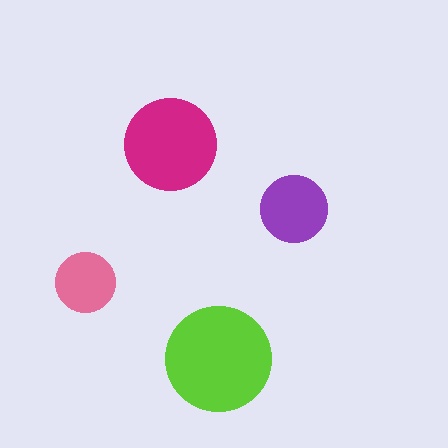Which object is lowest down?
The lime circle is bottommost.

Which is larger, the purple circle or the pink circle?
The purple one.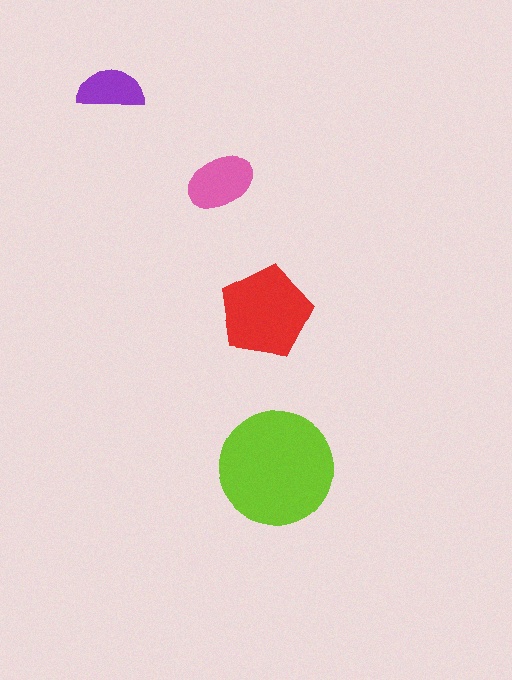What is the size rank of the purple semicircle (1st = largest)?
4th.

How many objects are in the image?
There are 4 objects in the image.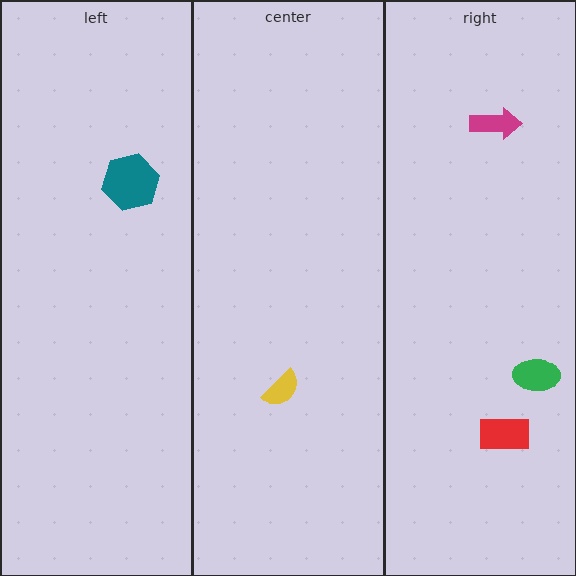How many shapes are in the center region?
1.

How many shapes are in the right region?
3.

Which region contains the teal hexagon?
The left region.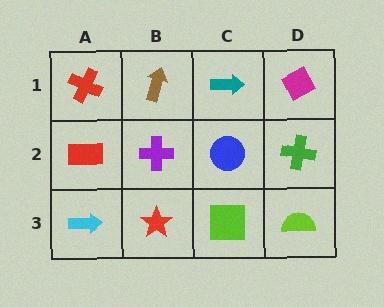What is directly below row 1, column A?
A red rectangle.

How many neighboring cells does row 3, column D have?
2.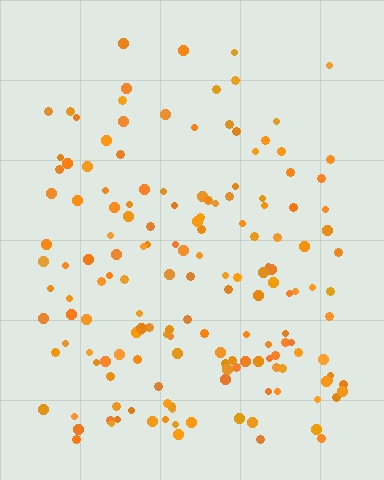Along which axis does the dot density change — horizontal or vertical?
Vertical.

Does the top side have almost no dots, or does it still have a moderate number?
Still a moderate number, just noticeably fewer than the bottom.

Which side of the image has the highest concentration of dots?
The bottom.